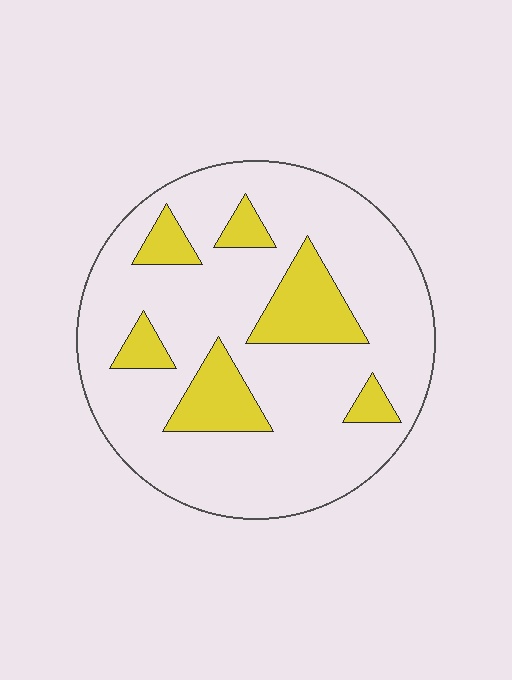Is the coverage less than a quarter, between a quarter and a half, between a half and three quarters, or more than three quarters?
Less than a quarter.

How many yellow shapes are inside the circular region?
6.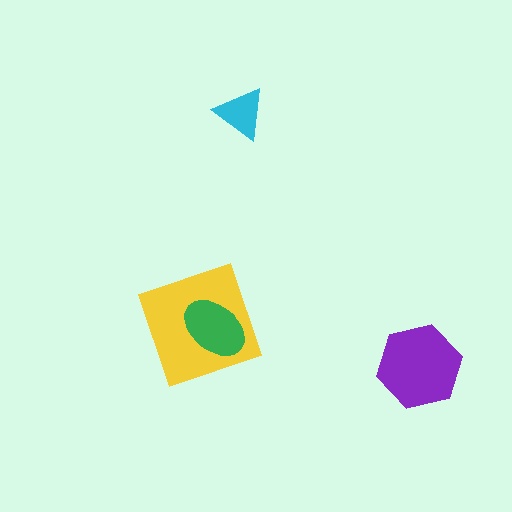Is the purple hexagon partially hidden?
No, no other shape covers it.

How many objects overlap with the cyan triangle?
0 objects overlap with the cyan triangle.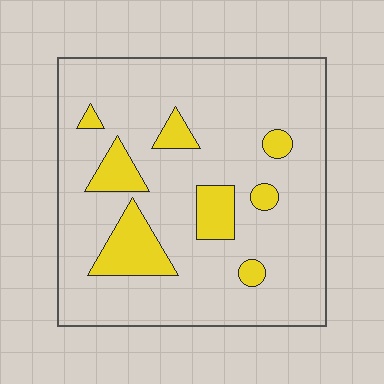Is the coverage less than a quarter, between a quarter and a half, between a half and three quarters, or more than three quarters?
Less than a quarter.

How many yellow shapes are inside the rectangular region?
8.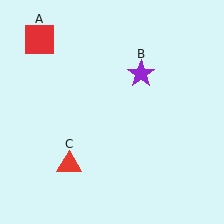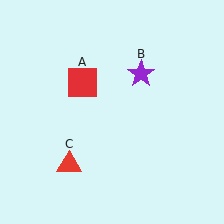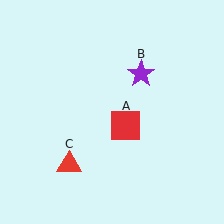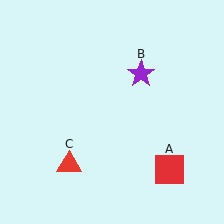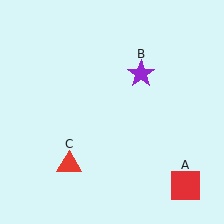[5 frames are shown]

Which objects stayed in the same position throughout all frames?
Purple star (object B) and red triangle (object C) remained stationary.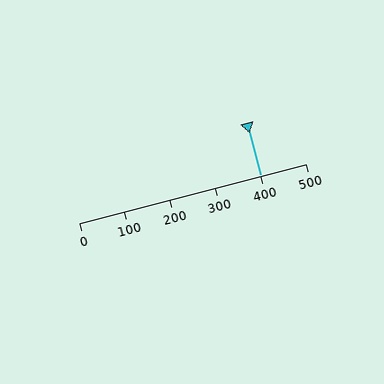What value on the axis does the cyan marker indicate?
The marker indicates approximately 400.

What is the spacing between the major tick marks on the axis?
The major ticks are spaced 100 apart.